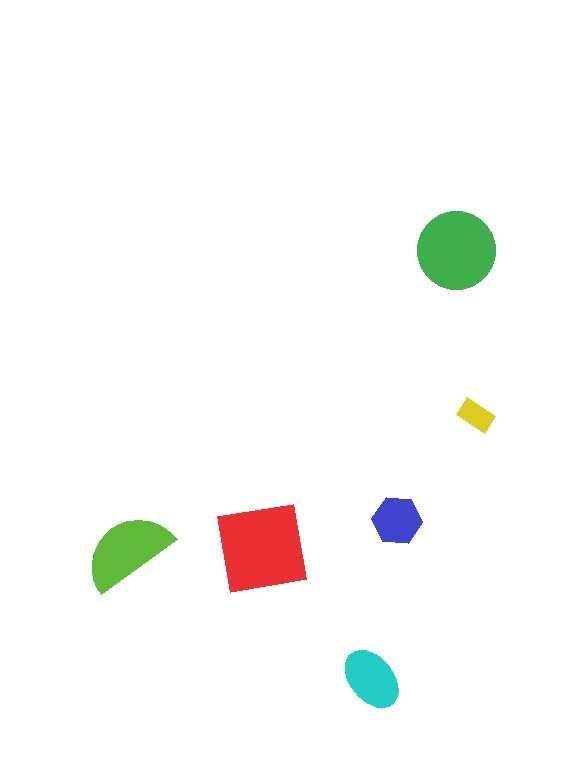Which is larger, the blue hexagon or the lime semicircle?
The lime semicircle.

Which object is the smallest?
The yellow rectangle.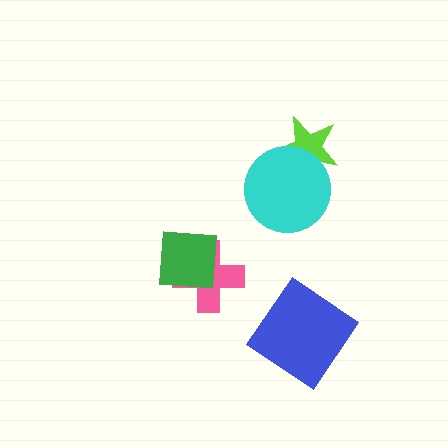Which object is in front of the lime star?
The cyan circle is in front of the lime star.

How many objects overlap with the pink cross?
1 object overlaps with the pink cross.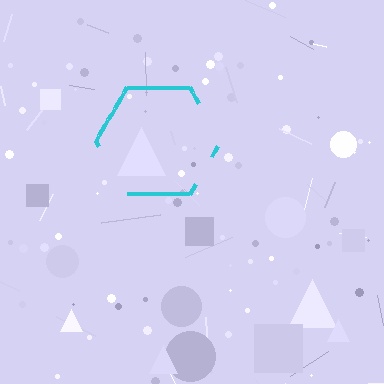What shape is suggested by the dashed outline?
The dashed outline suggests a hexagon.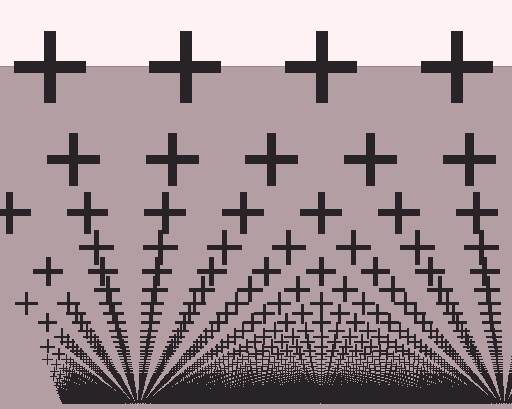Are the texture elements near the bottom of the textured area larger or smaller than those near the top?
Smaller. The gradient is inverted — elements near the bottom are smaller and denser.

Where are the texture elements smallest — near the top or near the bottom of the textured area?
Near the bottom.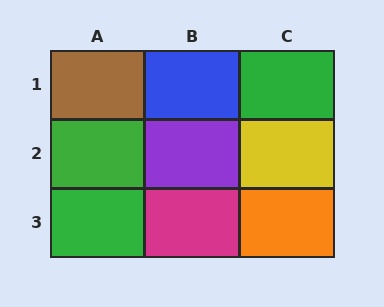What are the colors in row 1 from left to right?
Brown, blue, green.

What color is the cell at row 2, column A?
Green.